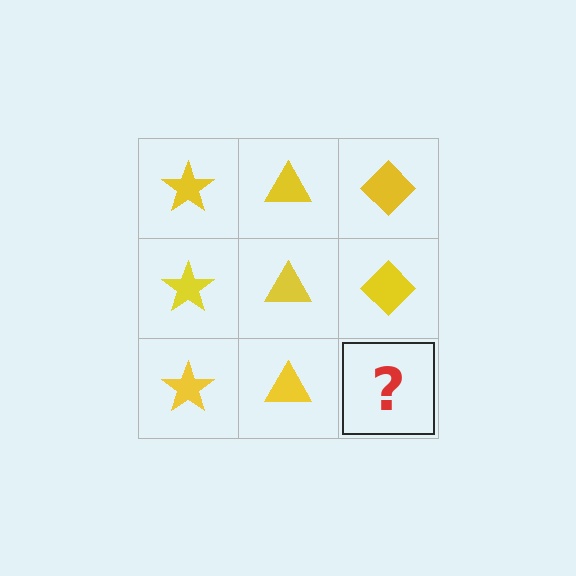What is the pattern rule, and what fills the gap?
The rule is that each column has a consistent shape. The gap should be filled with a yellow diamond.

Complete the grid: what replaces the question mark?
The question mark should be replaced with a yellow diamond.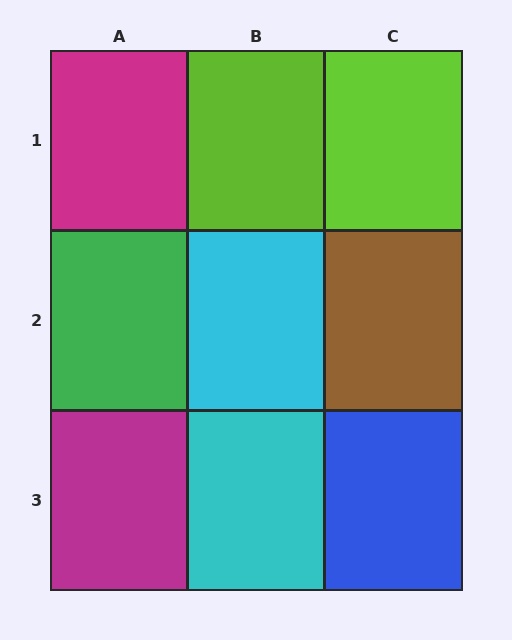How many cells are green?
1 cell is green.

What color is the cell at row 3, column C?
Blue.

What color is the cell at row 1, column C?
Lime.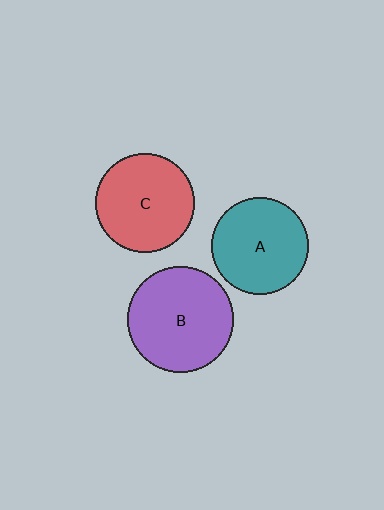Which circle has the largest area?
Circle B (purple).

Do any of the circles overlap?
No, none of the circles overlap.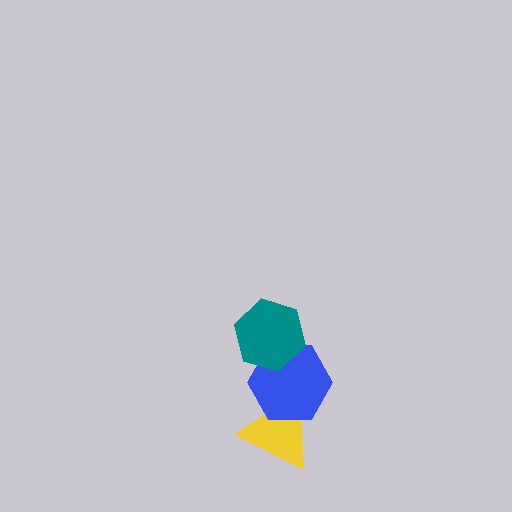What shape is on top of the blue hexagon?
The teal hexagon is on top of the blue hexagon.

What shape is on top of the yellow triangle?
The blue hexagon is on top of the yellow triangle.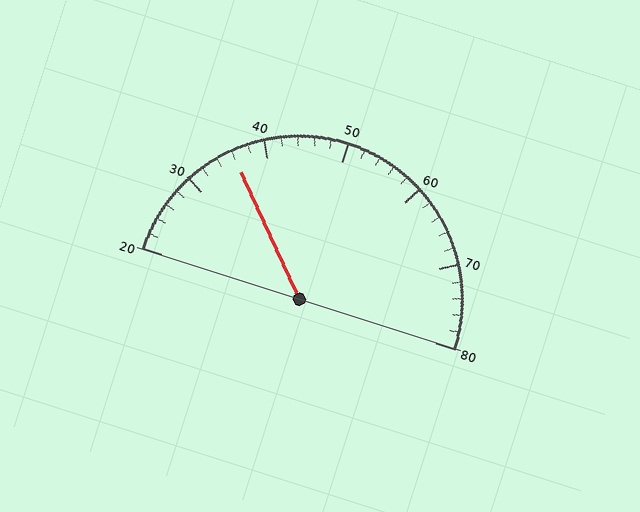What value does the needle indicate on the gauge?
The needle indicates approximately 36.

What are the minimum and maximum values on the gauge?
The gauge ranges from 20 to 80.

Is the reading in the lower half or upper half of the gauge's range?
The reading is in the lower half of the range (20 to 80).